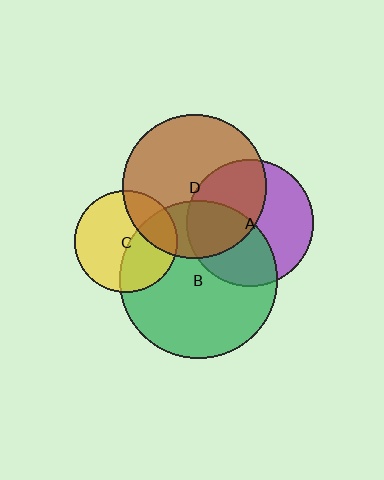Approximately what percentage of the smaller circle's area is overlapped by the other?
Approximately 45%.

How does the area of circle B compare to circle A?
Approximately 1.6 times.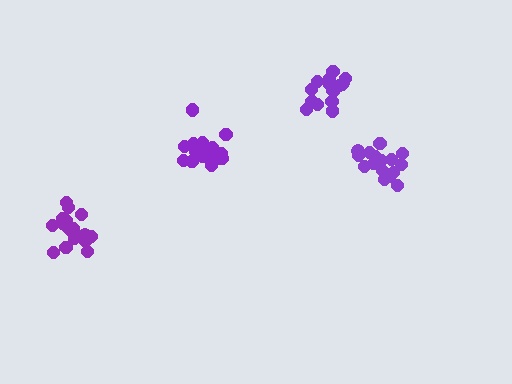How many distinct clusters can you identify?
There are 4 distinct clusters.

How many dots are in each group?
Group 1: 16 dots, Group 2: 16 dots, Group 3: 16 dots, Group 4: 18 dots (66 total).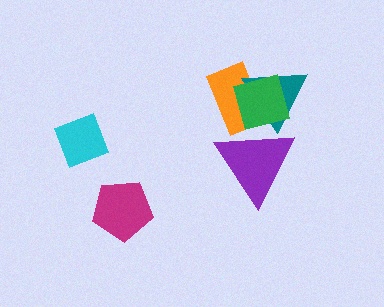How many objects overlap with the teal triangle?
3 objects overlap with the teal triangle.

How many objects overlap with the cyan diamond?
0 objects overlap with the cyan diamond.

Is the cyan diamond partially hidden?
No, no other shape covers it.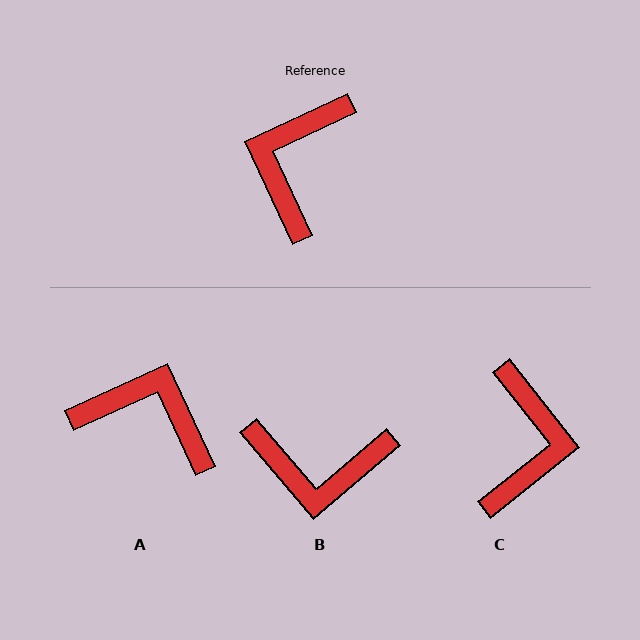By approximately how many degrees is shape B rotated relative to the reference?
Approximately 105 degrees counter-clockwise.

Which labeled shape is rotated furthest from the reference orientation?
C, about 167 degrees away.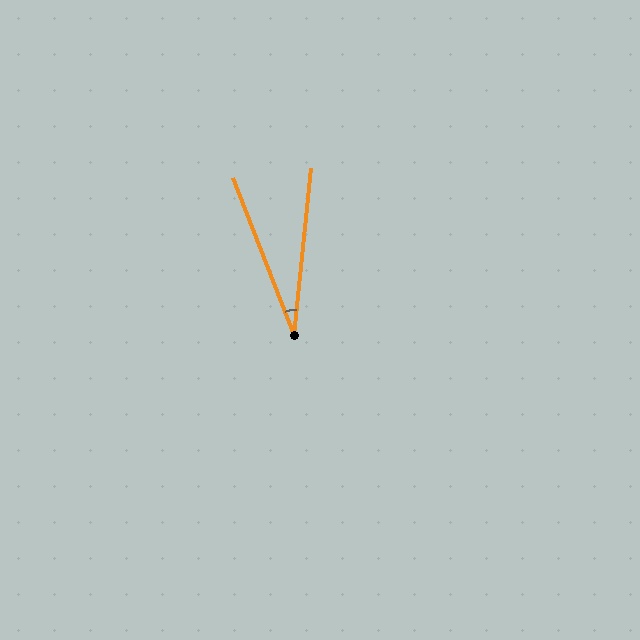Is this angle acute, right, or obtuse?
It is acute.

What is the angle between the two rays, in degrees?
Approximately 27 degrees.